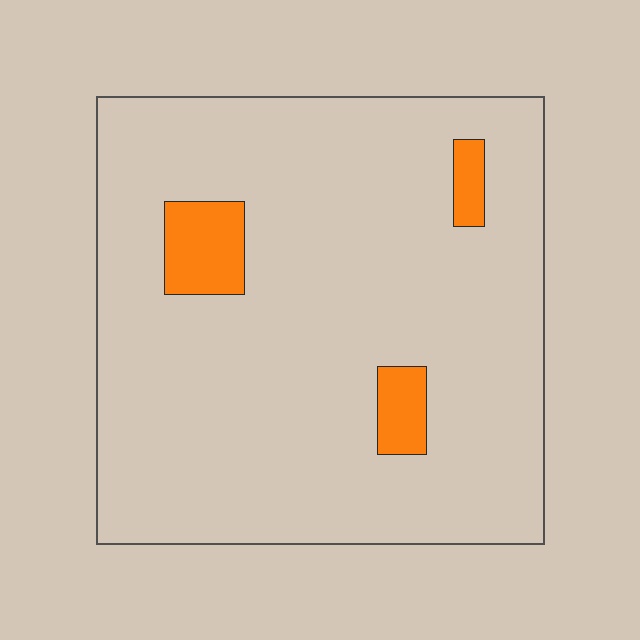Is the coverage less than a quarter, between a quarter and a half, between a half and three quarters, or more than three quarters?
Less than a quarter.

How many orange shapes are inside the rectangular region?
3.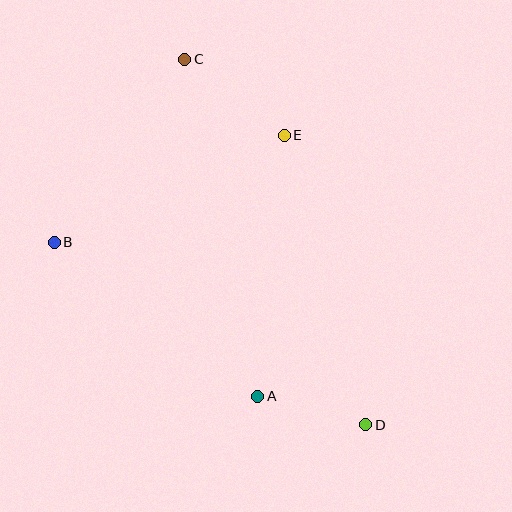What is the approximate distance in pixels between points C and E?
The distance between C and E is approximately 125 pixels.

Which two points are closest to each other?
Points A and D are closest to each other.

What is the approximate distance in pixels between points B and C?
The distance between B and C is approximately 225 pixels.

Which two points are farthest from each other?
Points C and D are farthest from each other.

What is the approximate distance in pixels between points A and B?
The distance between A and B is approximately 255 pixels.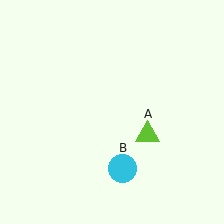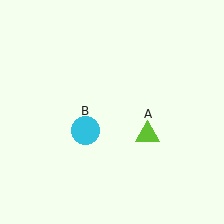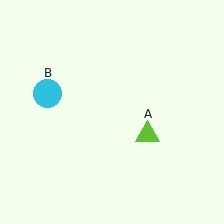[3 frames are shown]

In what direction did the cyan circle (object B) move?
The cyan circle (object B) moved up and to the left.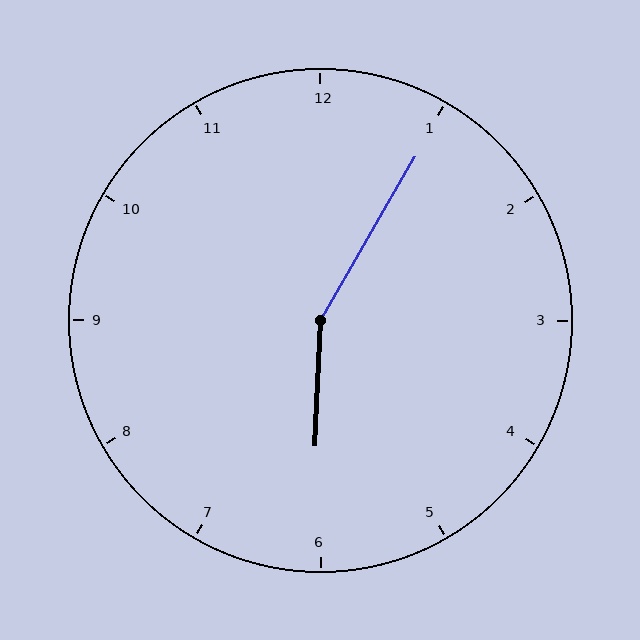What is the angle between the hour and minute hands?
Approximately 152 degrees.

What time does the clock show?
6:05.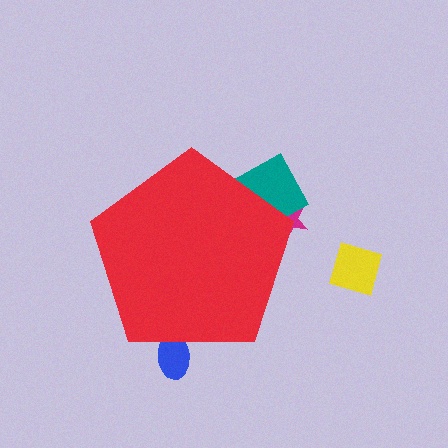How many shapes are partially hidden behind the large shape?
3 shapes are partially hidden.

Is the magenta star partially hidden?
Yes, the magenta star is partially hidden behind the red pentagon.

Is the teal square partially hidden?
Yes, the teal square is partially hidden behind the red pentagon.